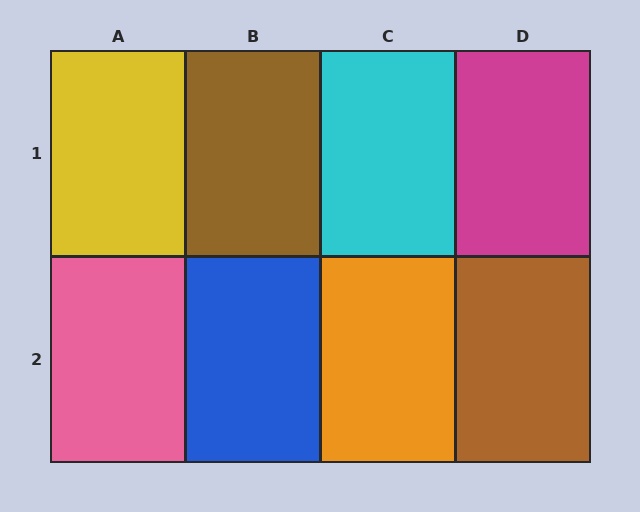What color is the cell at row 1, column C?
Cyan.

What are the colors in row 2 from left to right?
Pink, blue, orange, brown.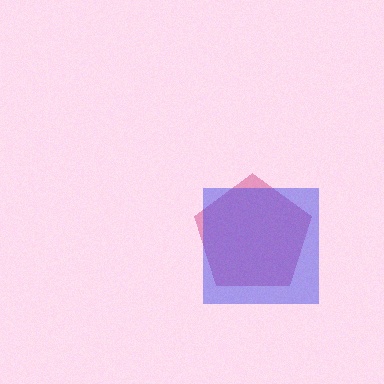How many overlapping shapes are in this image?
There are 2 overlapping shapes in the image.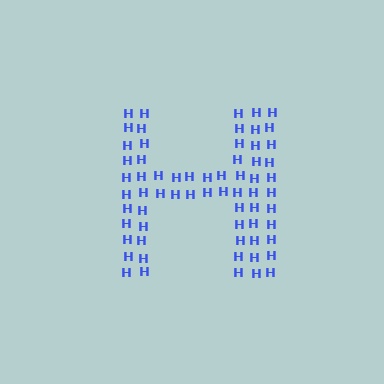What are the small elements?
The small elements are letter H's.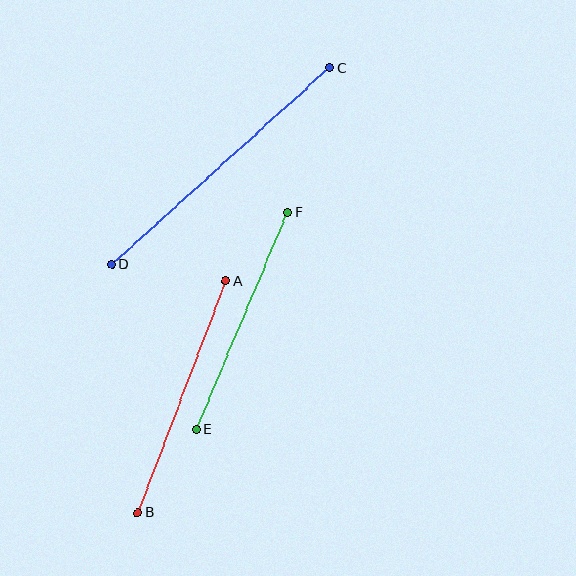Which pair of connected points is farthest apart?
Points C and D are farthest apart.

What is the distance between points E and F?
The distance is approximately 236 pixels.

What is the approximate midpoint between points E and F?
The midpoint is at approximately (242, 321) pixels.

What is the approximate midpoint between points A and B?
The midpoint is at approximately (182, 397) pixels.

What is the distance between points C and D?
The distance is approximately 293 pixels.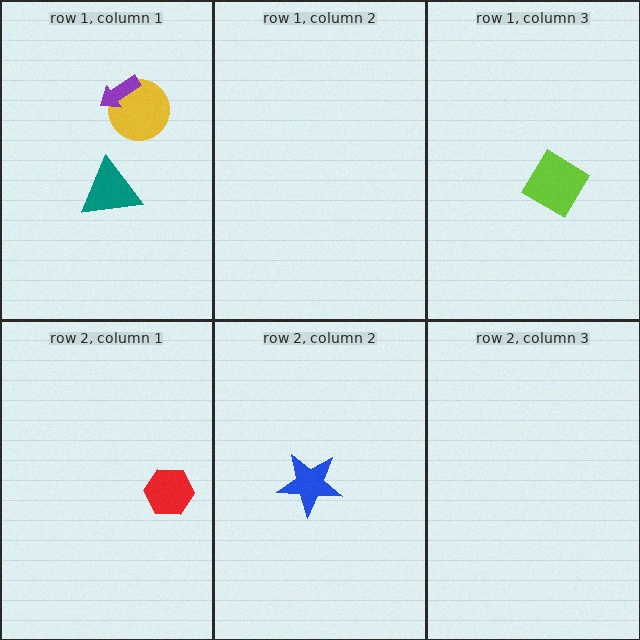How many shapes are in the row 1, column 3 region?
1.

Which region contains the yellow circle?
The row 1, column 1 region.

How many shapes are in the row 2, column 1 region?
1.